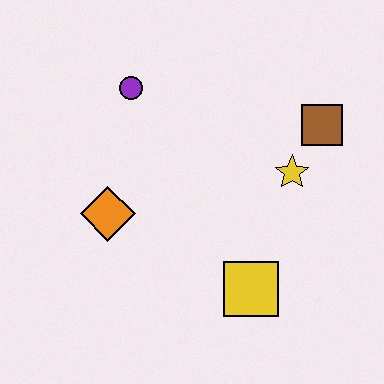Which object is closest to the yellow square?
The yellow star is closest to the yellow square.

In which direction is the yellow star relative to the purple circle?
The yellow star is to the right of the purple circle.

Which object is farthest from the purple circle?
The yellow square is farthest from the purple circle.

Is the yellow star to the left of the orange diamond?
No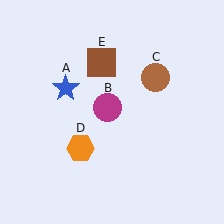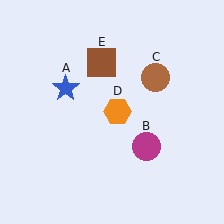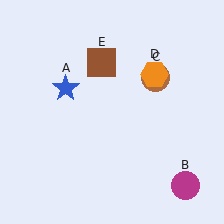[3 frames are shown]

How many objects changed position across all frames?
2 objects changed position: magenta circle (object B), orange hexagon (object D).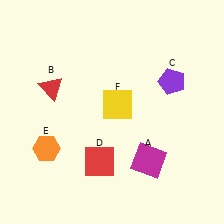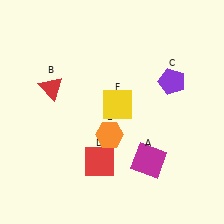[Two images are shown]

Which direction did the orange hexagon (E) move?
The orange hexagon (E) moved right.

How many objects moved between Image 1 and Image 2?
1 object moved between the two images.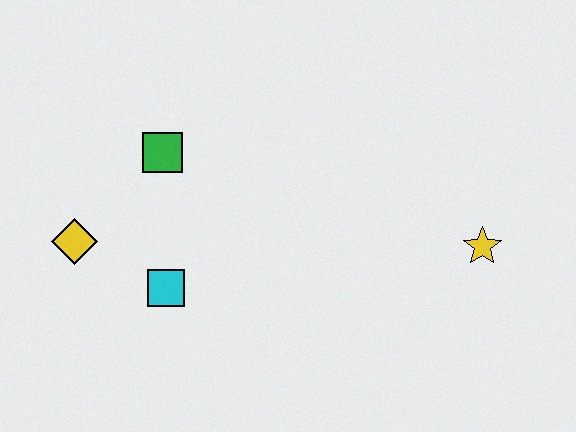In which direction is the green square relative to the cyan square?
The green square is above the cyan square.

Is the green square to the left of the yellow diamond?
No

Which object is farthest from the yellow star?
The yellow diamond is farthest from the yellow star.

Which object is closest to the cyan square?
The yellow diamond is closest to the cyan square.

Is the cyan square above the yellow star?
No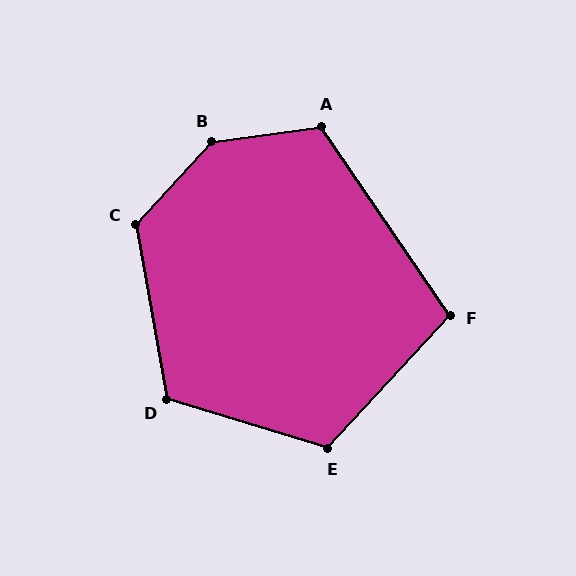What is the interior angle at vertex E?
Approximately 116 degrees (obtuse).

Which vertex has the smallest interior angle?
F, at approximately 103 degrees.